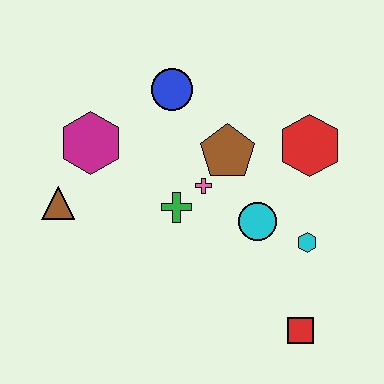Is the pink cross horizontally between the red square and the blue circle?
Yes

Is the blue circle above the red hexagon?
Yes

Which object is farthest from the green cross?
The red square is farthest from the green cross.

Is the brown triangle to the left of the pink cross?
Yes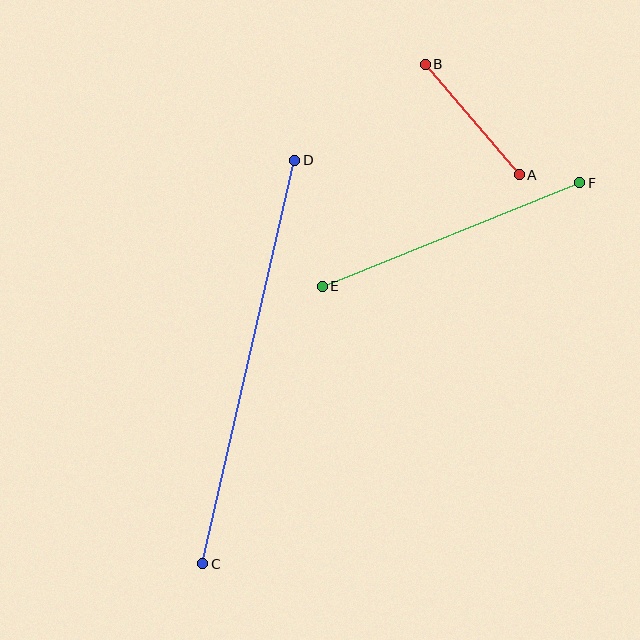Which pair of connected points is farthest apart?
Points C and D are farthest apart.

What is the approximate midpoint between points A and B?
The midpoint is at approximately (472, 120) pixels.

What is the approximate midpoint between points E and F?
The midpoint is at approximately (451, 234) pixels.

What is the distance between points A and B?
The distance is approximately 145 pixels.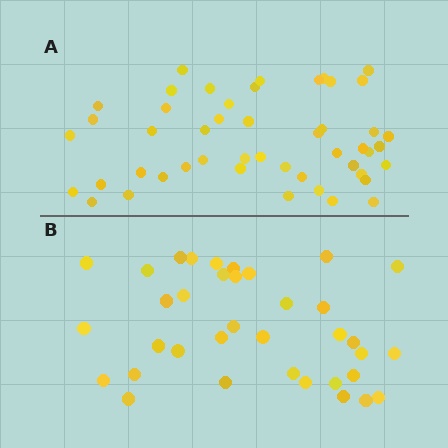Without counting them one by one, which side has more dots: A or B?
Region A (the top region) has more dots.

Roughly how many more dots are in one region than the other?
Region A has roughly 12 or so more dots than region B.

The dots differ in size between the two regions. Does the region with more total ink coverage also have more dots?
No. Region B has more total ink coverage because its dots are larger, but region A actually contains more individual dots. Total area can be misleading — the number of items is what matters here.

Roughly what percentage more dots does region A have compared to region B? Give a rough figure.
About 35% more.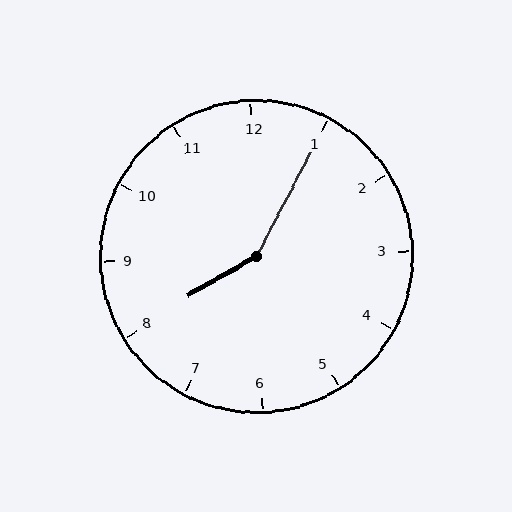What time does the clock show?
8:05.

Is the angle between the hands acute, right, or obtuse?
It is obtuse.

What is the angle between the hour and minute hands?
Approximately 148 degrees.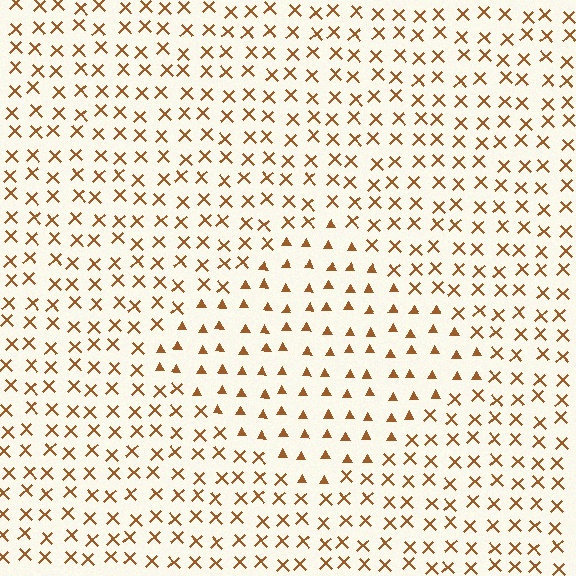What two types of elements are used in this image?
The image uses triangles inside the diamond region and X marks outside it.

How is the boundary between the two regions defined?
The boundary is defined by a change in element shape: triangles inside vs. X marks outside. All elements share the same color and spacing.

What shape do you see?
I see a diamond.